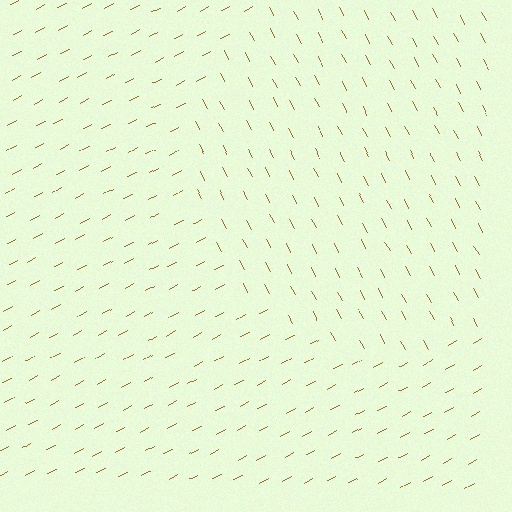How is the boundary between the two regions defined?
The boundary is defined purely by a change in line orientation (approximately 90 degrees difference). All lines are the same color and thickness.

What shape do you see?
I see a circle.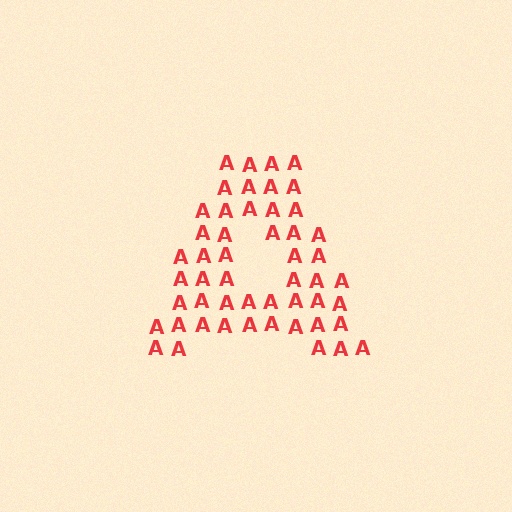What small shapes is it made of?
It is made of small letter A's.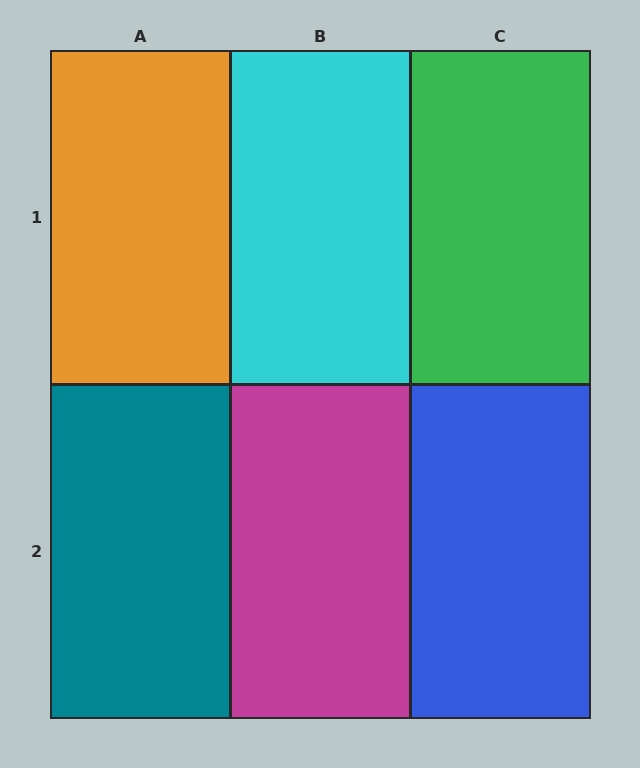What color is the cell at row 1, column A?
Orange.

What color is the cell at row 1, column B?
Cyan.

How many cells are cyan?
1 cell is cyan.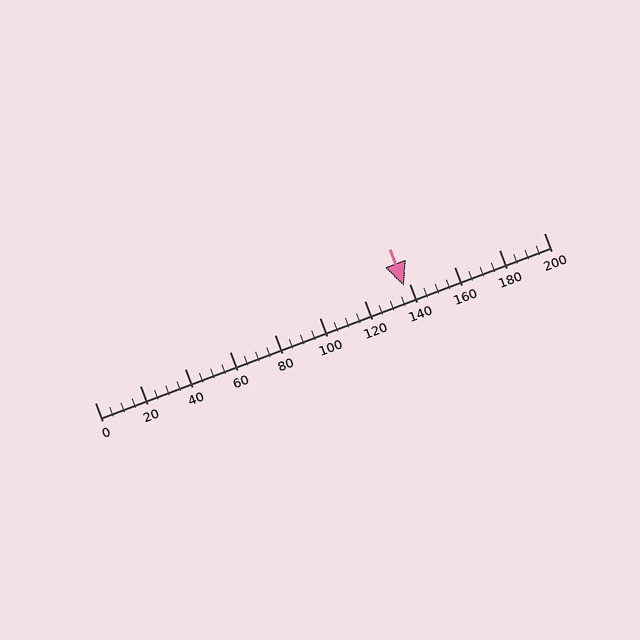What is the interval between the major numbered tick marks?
The major tick marks are spaced 20 units apart.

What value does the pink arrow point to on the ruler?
The pink arrow points to approximately 138.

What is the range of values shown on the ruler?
The ruler shows values from 0 to 200.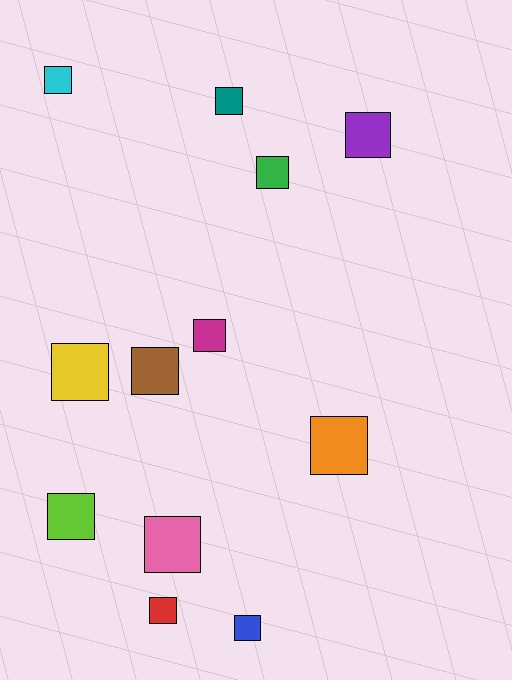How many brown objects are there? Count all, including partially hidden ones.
There is 1 brown object.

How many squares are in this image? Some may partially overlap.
There are 12 squares.